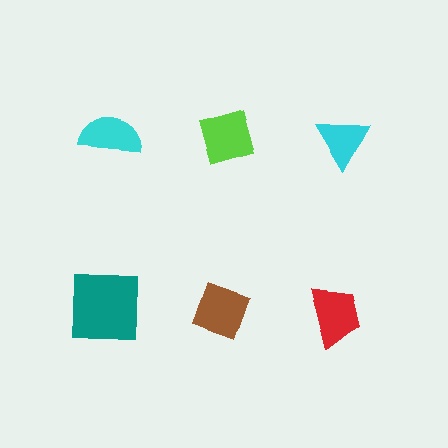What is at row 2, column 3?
A red trapezoid.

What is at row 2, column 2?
A brown diamond.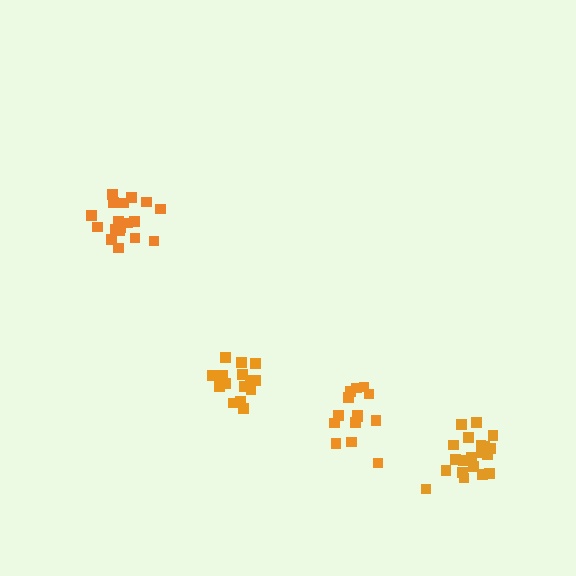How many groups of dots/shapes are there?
There are 4 groups.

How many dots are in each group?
Group 1: 15 dots, Group 2: 14 dots, Group 3: 20 dots, Group 4: 18 dots (67 total).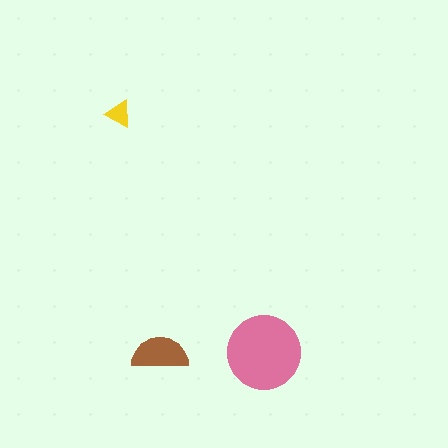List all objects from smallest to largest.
The yellow triangle, the brown semicircle, the pink circle.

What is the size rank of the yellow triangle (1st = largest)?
3rd.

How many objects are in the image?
There are 3 objects in the image.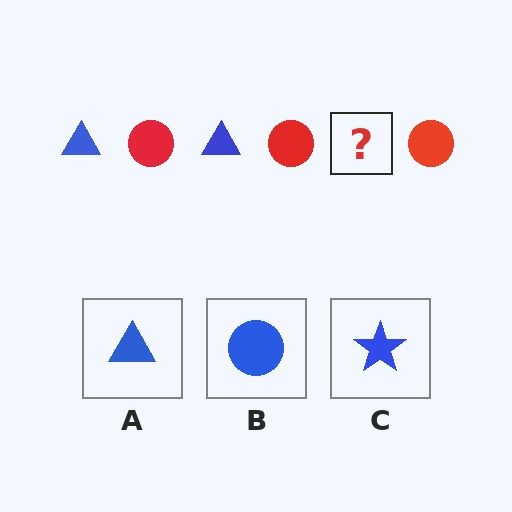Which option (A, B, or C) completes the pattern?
A.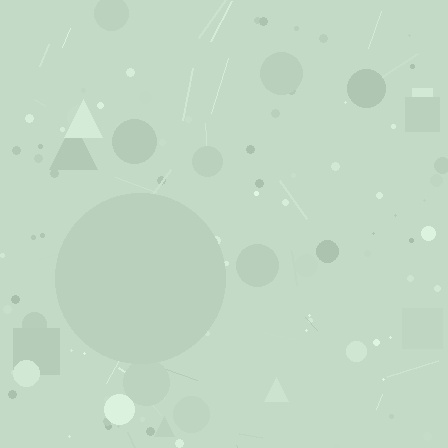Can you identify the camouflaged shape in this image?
The camouflaged shape is a circle.